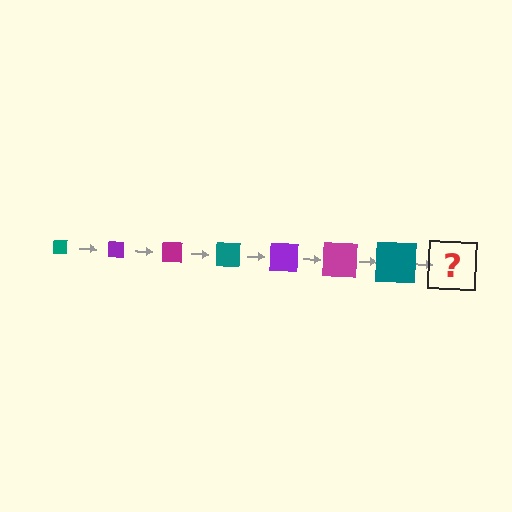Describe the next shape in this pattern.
It should be a purple square, larger than the previous one.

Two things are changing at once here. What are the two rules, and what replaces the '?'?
The two rules are that the square grows larger each step and the color cycles through teal, purple, and magenta. The '?' should be a purple square, larger than the previous one.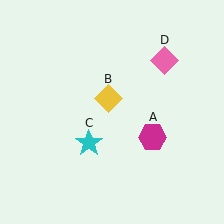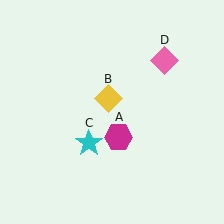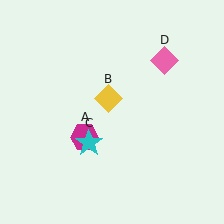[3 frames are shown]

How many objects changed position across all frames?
1 object changed position: magenta hexagon (object A).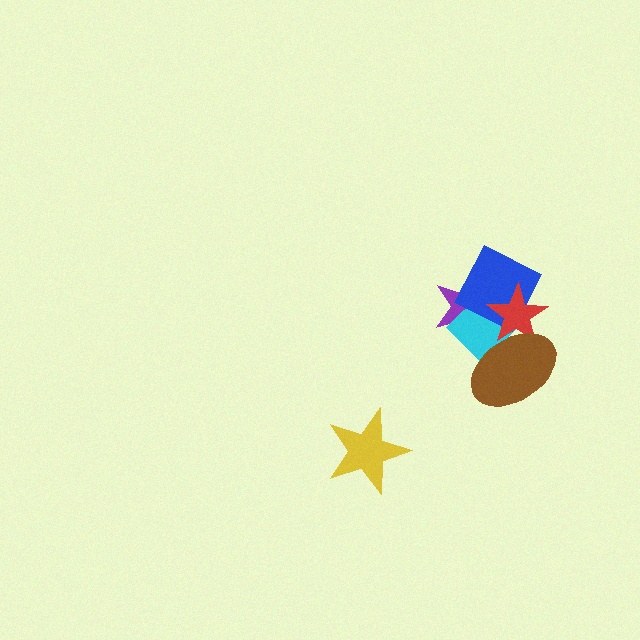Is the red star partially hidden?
Yes, it is partially covered by another shape.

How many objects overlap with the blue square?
3 objects overlap with the blue square.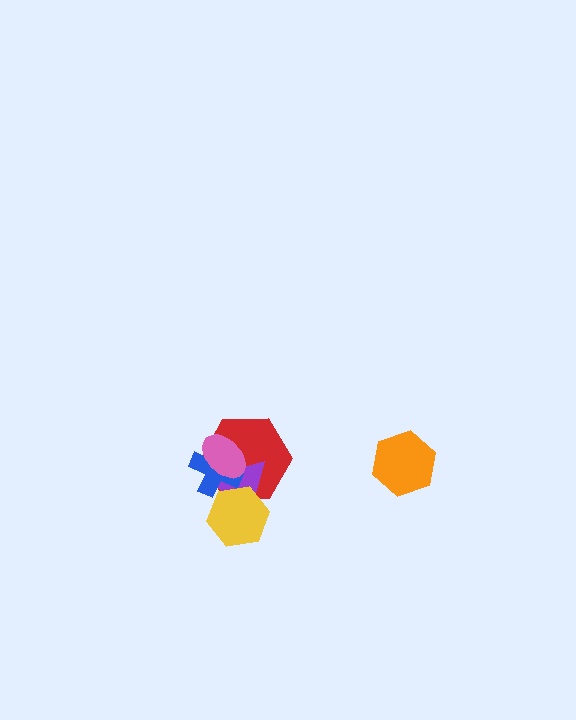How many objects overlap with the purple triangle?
4 objects overlap with the purple triangle.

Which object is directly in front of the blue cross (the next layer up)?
The pink ellipse is directly in front of the blue cross.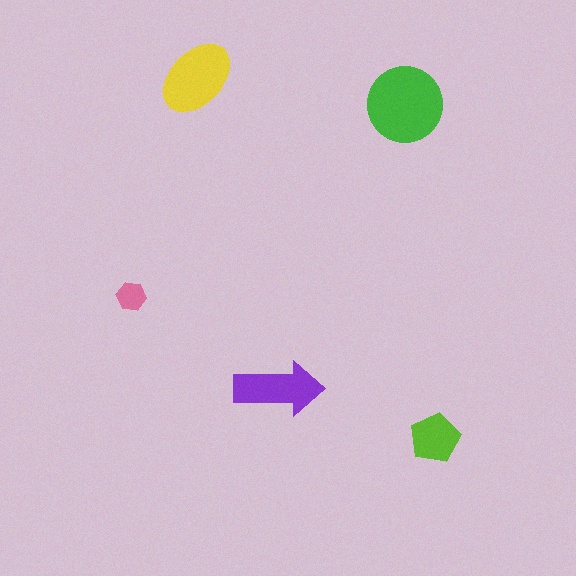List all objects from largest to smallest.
The green circle, the yellow ellipse, the purple arrow, the lime pentagon, the pink hexagon.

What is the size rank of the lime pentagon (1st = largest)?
4th.